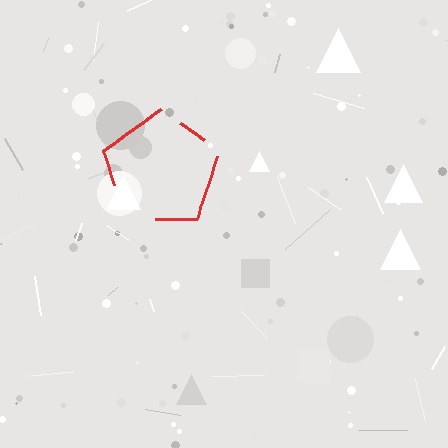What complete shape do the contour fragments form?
The contour fragments form a pentagon.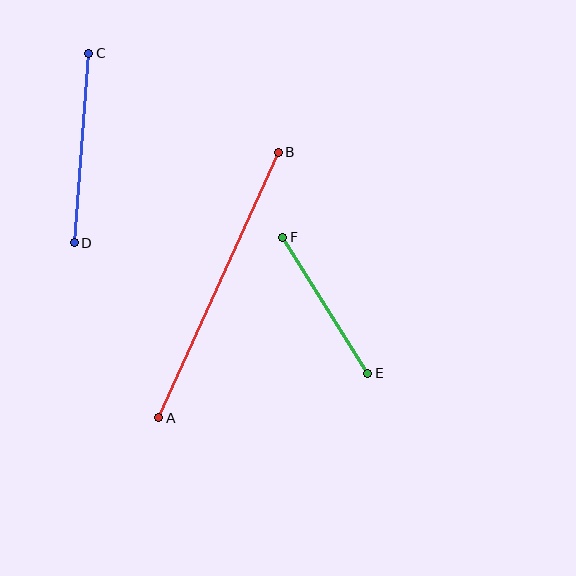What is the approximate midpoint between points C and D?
The midpoint is at approximately (81, 148) pixels.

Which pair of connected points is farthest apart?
Points A and B are farthest apart.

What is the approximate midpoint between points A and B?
The midpoint is at approximately (219, 285) pixels.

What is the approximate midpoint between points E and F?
The midpoint is at approximately (325, 305) pixels.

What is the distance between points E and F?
The distance is approximately 161 pixels.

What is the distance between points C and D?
The distance is approximately 191 pixels.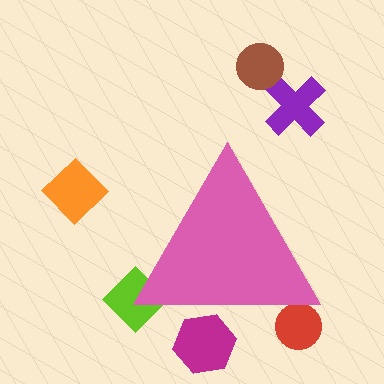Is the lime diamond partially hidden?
Yes, the lime diamond is partially hidden behind the pink triangle.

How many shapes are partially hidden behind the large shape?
3 shapes are partially hidden.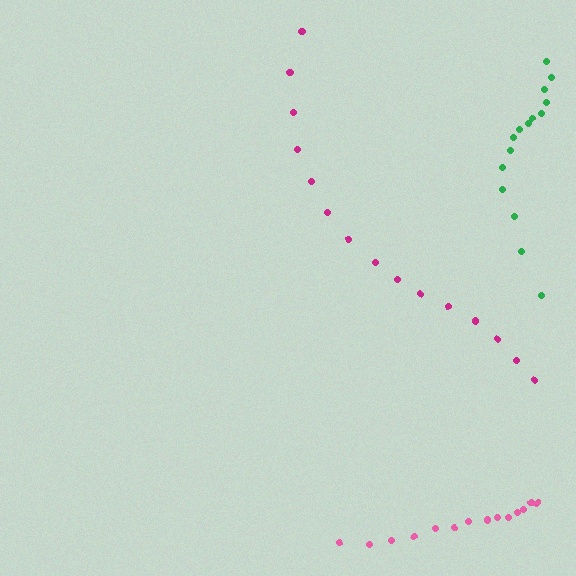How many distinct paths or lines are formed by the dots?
There are 3 distinct paths.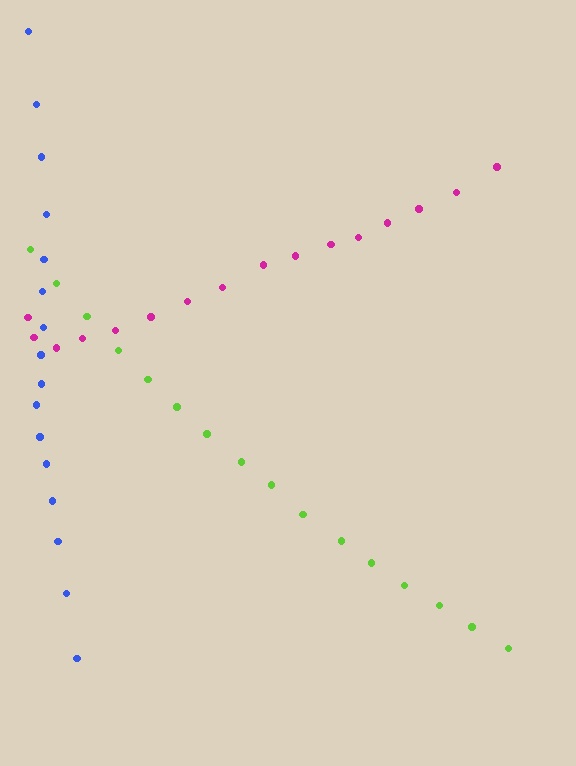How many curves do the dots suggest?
There are 3 distinct paths.